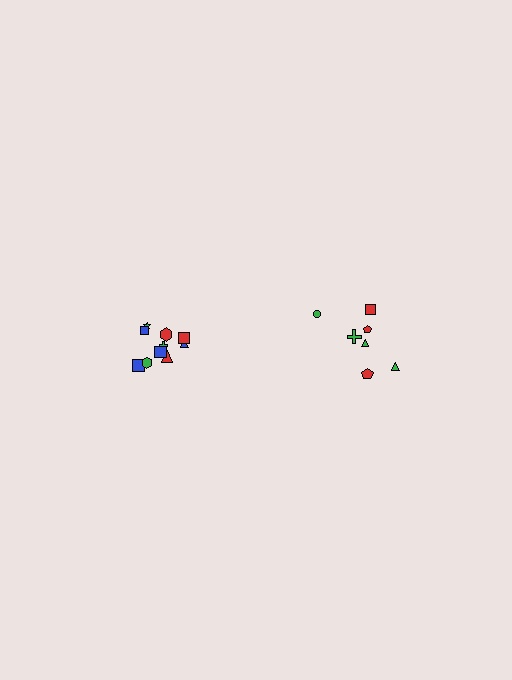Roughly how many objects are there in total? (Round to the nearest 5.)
Roughly 15 objects in total.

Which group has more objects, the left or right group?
The left group.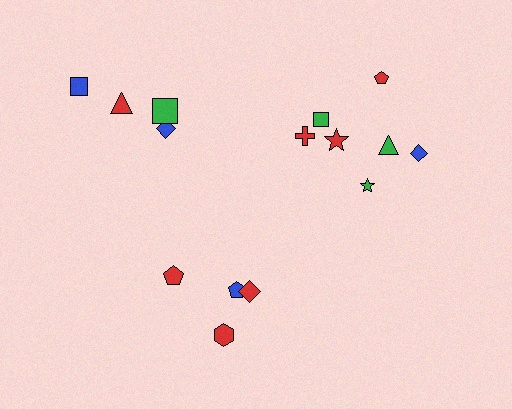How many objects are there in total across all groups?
There are 15 objects.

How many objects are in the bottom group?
There are 4 objects.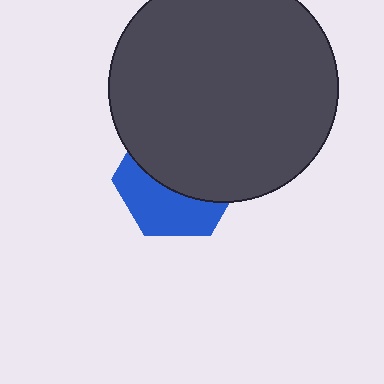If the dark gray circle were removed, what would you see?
You would see the complete blue hexagon.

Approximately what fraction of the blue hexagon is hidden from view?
Roughly 58% of the blue hexagon is hidden behind the dark gray circle.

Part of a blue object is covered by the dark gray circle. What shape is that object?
It is a hexagon.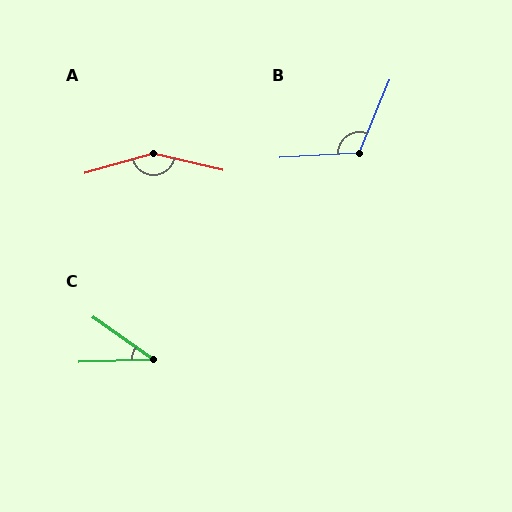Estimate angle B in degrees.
Approximately 116 degrees.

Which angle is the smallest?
C, at approximately 37 degrees.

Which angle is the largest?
A, at approximately 151 degrees.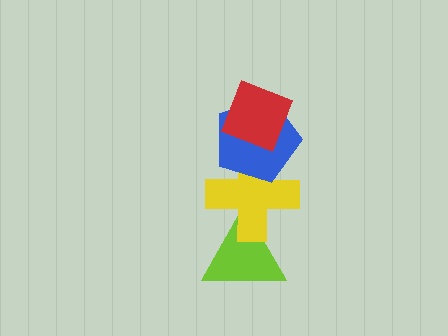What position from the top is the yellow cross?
The yellow cross is 3rd from the top.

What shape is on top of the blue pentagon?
The red diamond is on top of the blue pentagon.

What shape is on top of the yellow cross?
The blue pentagon is on top of the yellow cross.